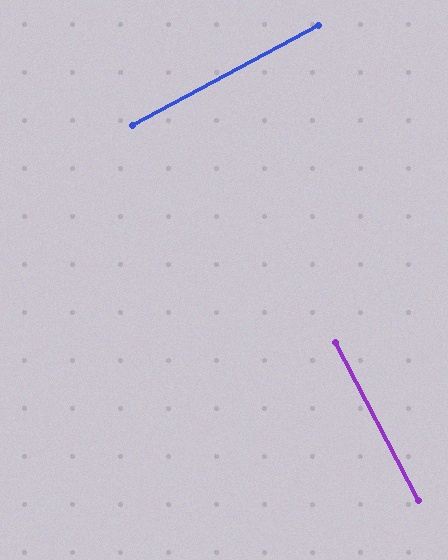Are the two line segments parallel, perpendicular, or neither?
Perpendicular — they meet at approximately 90°.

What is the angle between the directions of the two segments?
Approximately 90 degrees.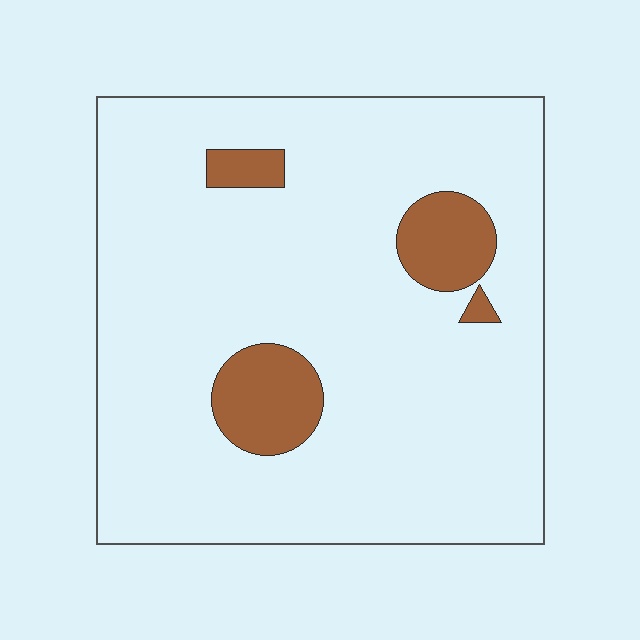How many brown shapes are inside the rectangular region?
4.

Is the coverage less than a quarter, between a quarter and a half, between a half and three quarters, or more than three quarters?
Less than a quarter.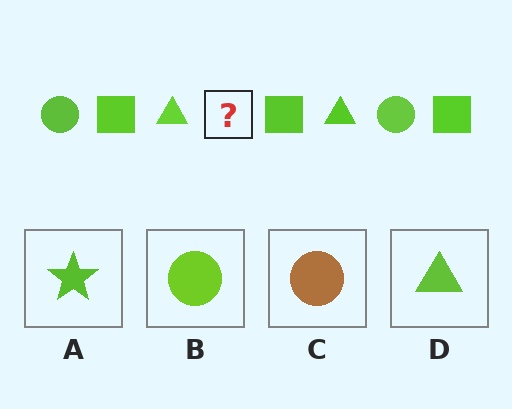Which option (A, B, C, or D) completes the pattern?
B.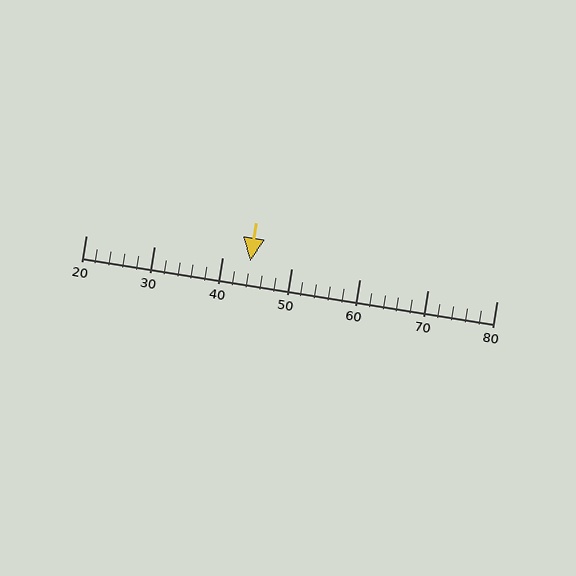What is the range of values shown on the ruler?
The ruler shows values from 20 to 80.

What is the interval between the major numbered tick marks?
The major tick marks are spaced 10 units apart.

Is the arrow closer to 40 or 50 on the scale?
The arrow is closer to 40.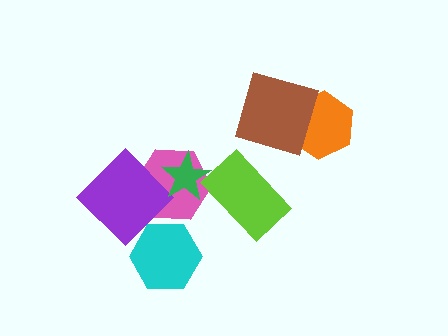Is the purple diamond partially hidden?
Yes, it is partially covered by another shape.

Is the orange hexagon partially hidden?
Yes, it is partially covered by another shape.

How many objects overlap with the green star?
2 objects overlap with the green star.